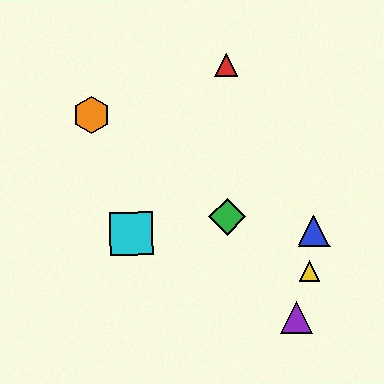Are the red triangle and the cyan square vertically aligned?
No, the red triangle is at x≈226 and the cyan square is at x≈132.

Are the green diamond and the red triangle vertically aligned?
Yes, both are at x≈227.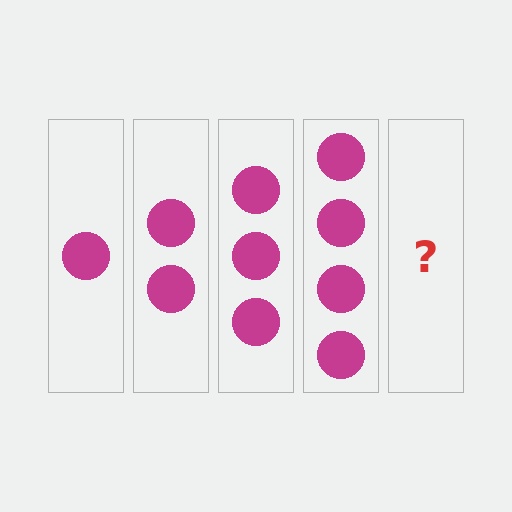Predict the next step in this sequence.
The next step is 5 circles.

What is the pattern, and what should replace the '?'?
The pattern is that each step adds one more circle. The '?' should be 5 circles.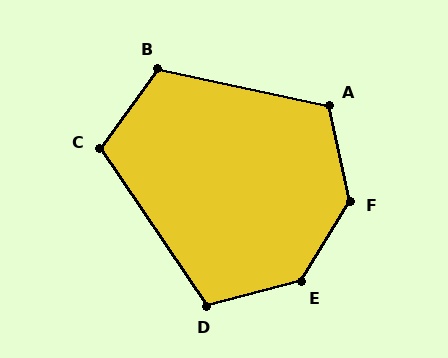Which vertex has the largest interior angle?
F, at approximately 136 degrees.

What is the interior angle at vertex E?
Approximately 136 degrees (obtuse).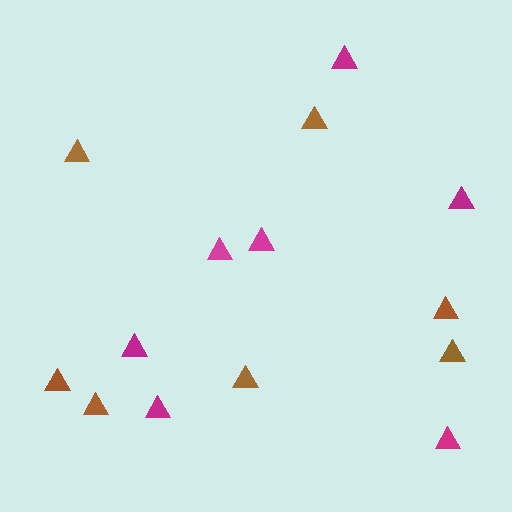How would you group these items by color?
There are 2 groups: one group of magenta triangles (7) and one group of brown triangles (7).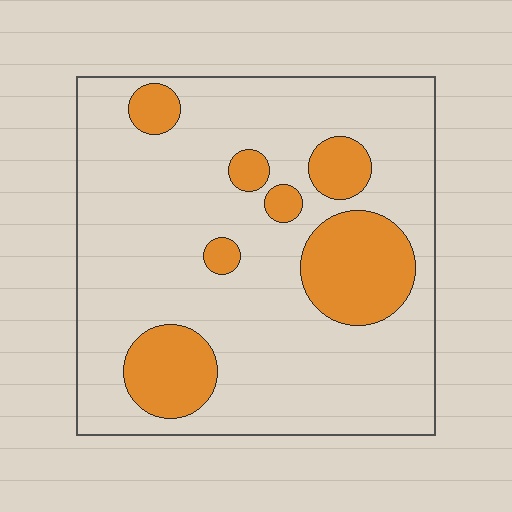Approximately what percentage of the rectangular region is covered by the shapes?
Approximately 20%.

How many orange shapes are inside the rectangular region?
7.